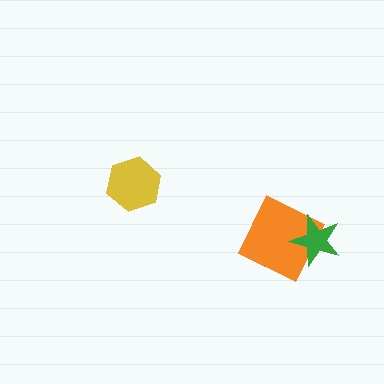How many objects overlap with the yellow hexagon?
0 objects overlap with the yellow hexagon.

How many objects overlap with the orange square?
1 object overlaps with the orange square.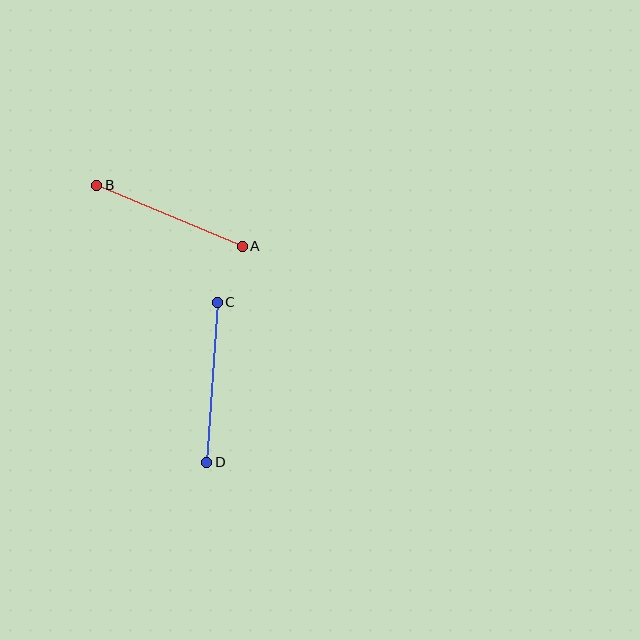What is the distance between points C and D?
The distance is approximately 160 pixels.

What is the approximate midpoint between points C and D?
The midpoint is at approximately (212, 382) pixels.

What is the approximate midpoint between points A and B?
The midpoint is at approximately (169, 216) pixels.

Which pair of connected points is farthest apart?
Points C and D are farthest apart.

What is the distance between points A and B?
The distance is approximately 158 pixels.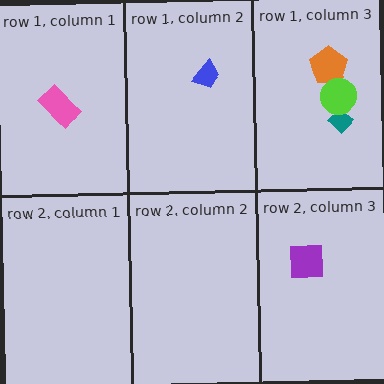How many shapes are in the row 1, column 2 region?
1.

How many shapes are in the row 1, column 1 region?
1.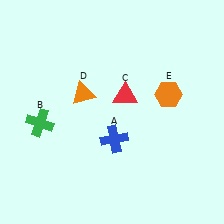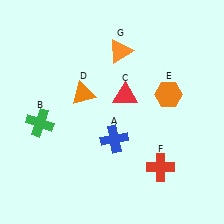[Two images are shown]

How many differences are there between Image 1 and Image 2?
There are 2 differences between the two images.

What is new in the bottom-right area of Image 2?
A red cross (F) was added in the bottom-right area of Image 2.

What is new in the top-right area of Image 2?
An orange triangle (G) was added in the top-right area of Image 2.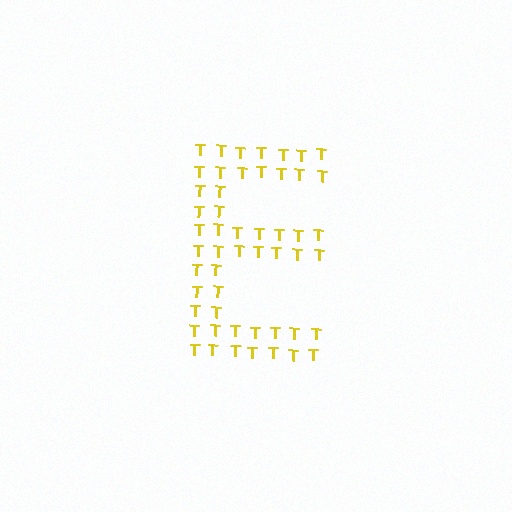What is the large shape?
The large shape is the letter E.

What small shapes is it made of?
It is made of small letter T's.